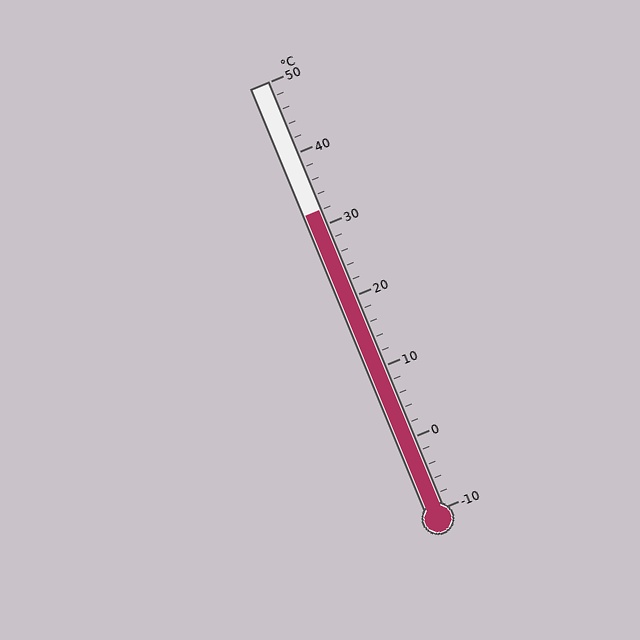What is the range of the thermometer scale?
The thermometer scale ranges from -10°C to 50°C.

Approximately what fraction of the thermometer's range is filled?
The thermometer is filled to approximately 70% of its range.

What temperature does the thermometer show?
The thermometer shows approximately 32°C.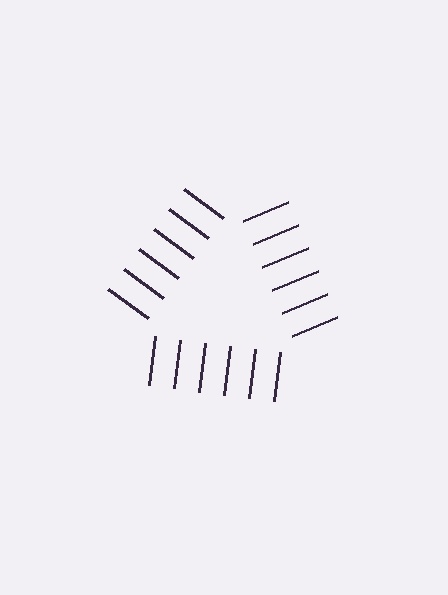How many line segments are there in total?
18 — 6 along each of the 3 edges.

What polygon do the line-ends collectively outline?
An illusory triangle — the line segments terminate on its edges but no continuous stroke is drawn.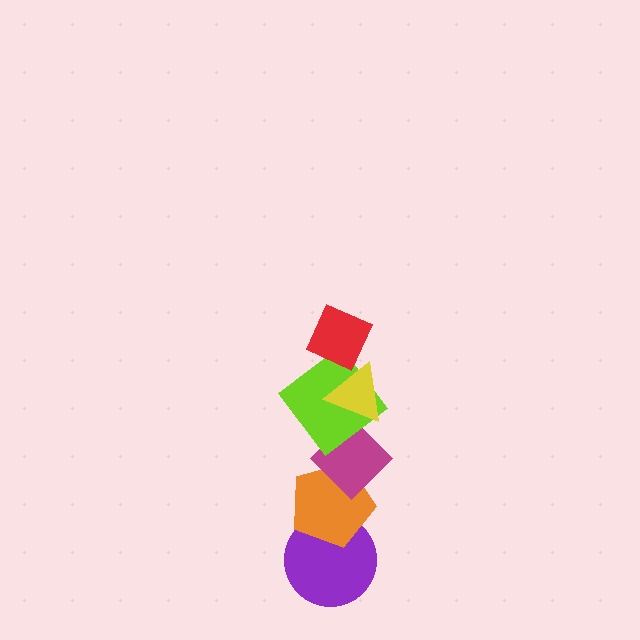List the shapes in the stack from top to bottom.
From top to bottom: the red diamond, the yellow triangle, the lime diamond, the magenta diamond, the orange pentagon, the purple circle.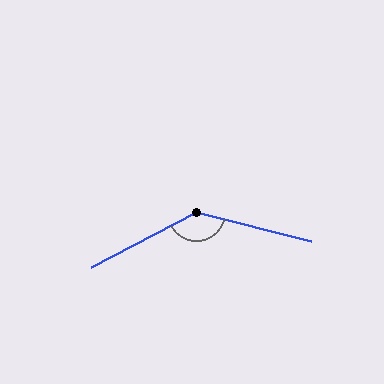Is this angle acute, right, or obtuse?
It is obtuse.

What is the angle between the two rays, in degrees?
Approximately 138 degrees.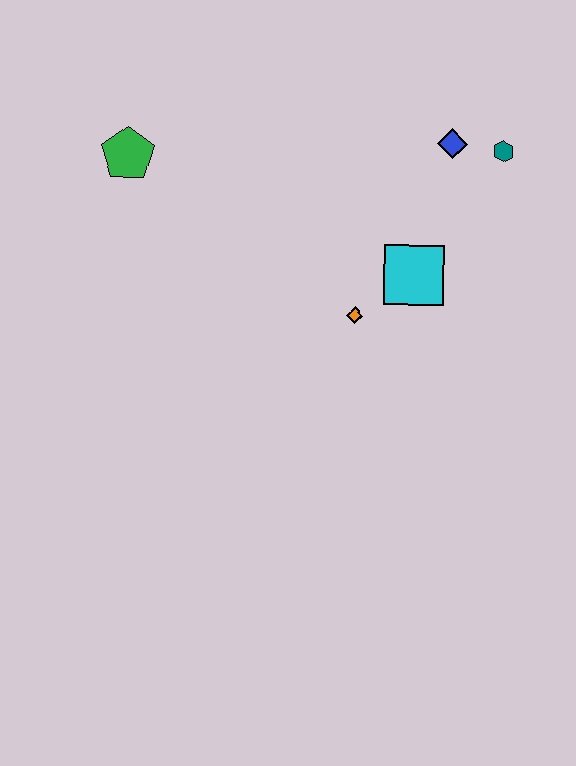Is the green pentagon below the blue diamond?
Yes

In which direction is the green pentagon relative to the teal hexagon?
The green pentagon is to the left of the teal hexagon.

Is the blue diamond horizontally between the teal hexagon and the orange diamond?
Yes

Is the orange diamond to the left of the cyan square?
Yes